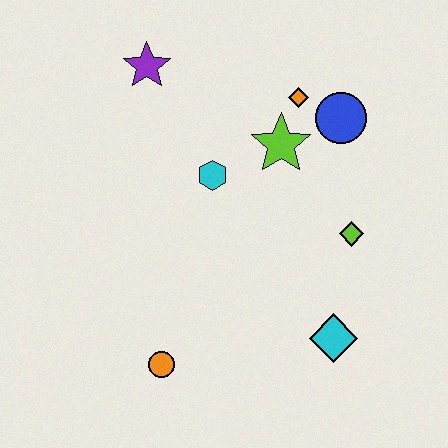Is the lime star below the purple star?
Yes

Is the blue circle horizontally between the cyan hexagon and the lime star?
No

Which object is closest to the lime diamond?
The cyan diamond is closest to the lime diamond.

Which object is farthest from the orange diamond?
The orange circle is farthest from the orange diamond.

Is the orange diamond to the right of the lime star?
Yes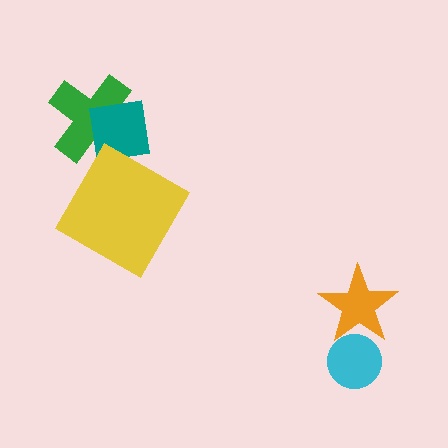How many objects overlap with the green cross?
1 object overlaps with the green cross.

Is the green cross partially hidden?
Yes, it is partially covered by another shape.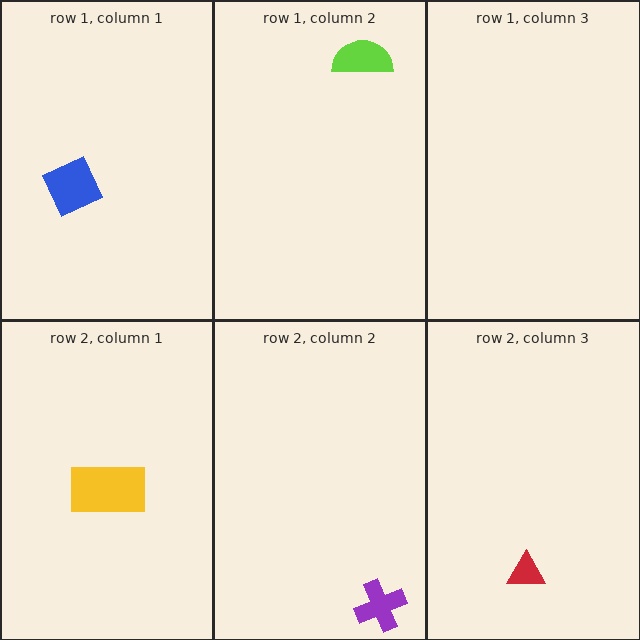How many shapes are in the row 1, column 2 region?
1.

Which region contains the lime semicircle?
The row 1, column 2 region.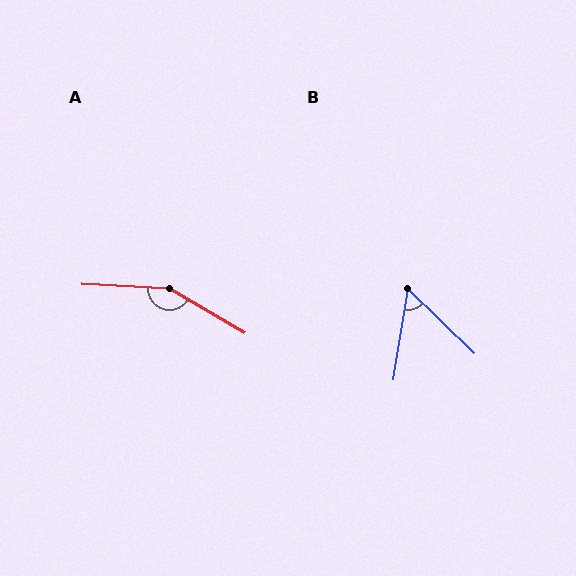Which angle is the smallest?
B, at approximately 54 degrees.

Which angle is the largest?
A, at approximately 153 degrees.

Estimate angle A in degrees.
Approximately 153 degrees.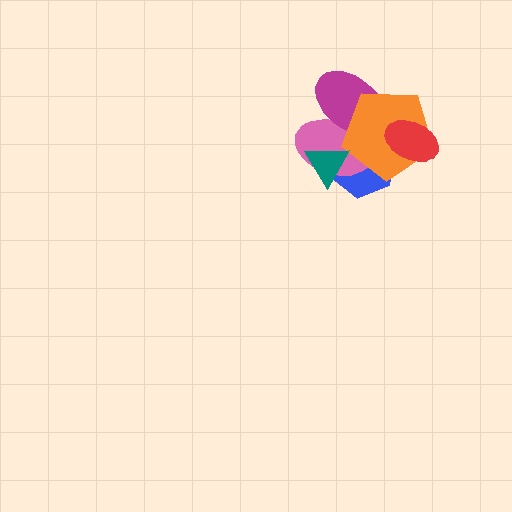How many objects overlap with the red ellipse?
2 objects overlap with the red ellipse.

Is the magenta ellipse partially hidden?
Yes, it is partially covered by another shape.